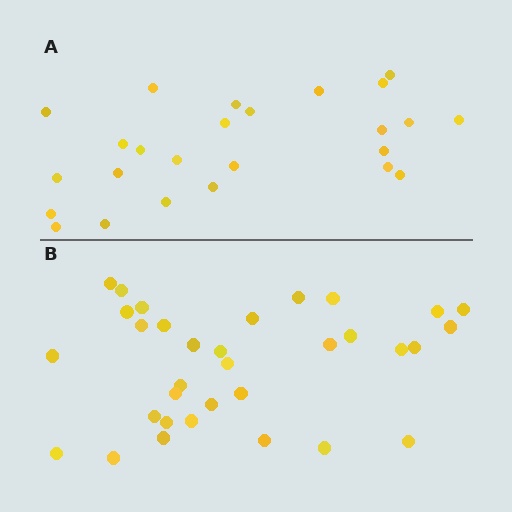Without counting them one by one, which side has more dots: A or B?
Region B (the bottom region) has more dots.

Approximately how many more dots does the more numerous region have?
Region B has roughly 8 or so more dots than region A.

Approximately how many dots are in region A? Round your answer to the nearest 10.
About 20 dots. (The exact count is 25, which rounds to 20.)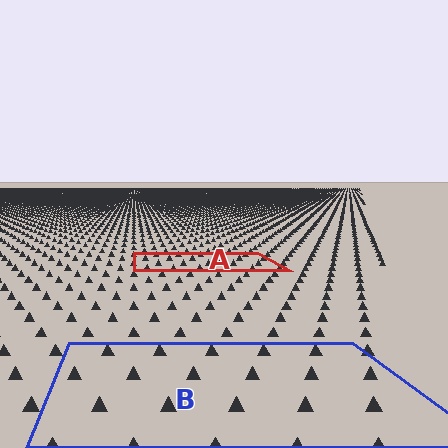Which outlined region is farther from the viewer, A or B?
Region A is farther from the viewer — the texture elements inside it appear smaller and more densely packed.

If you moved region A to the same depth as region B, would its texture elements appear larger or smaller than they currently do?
They would appear larger. At a closer depth, the same texture elements are projected at a bigger on-screen size.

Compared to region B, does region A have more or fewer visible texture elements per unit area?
Region A has more texture elements per unit area — they are packed more densely because it is farther away.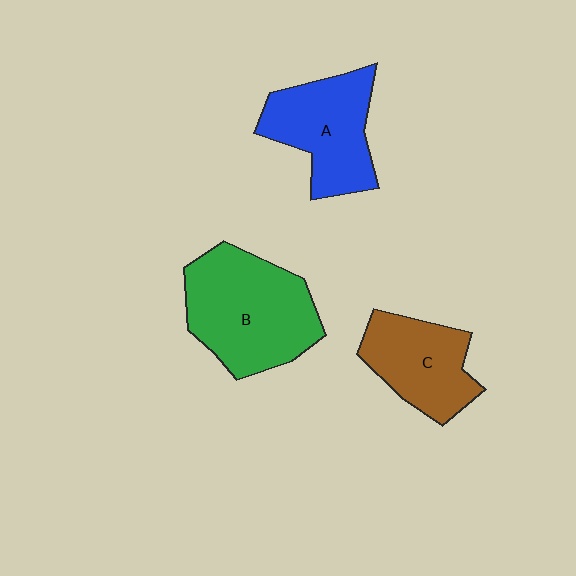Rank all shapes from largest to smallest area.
From largest to smallest: B (green), A (blue), C (brown).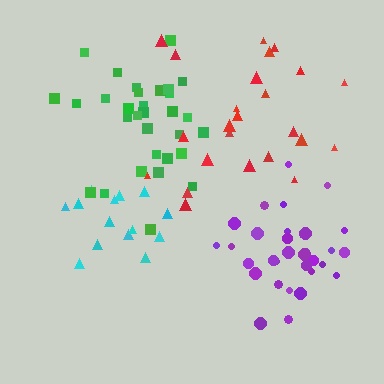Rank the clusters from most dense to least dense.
purple, green, cyan, red.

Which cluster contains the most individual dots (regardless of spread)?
Purple (32).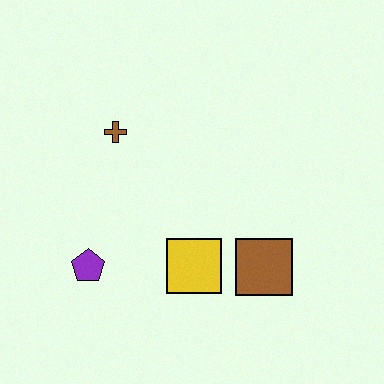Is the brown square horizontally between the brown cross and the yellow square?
No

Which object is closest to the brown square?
The yellow square is closest to the brown square.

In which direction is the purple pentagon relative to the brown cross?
The purple pentagon is below the brown cross.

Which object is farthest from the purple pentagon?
The brown square is farthest from the purple pentagon.